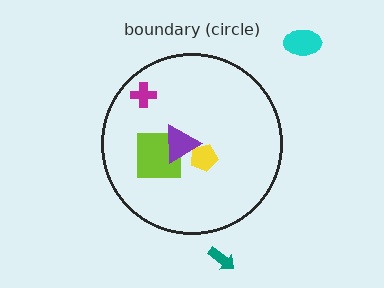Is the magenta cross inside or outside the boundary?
Inside.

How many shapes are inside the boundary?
4 inside, 2 outside.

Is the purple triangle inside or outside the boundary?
Inside.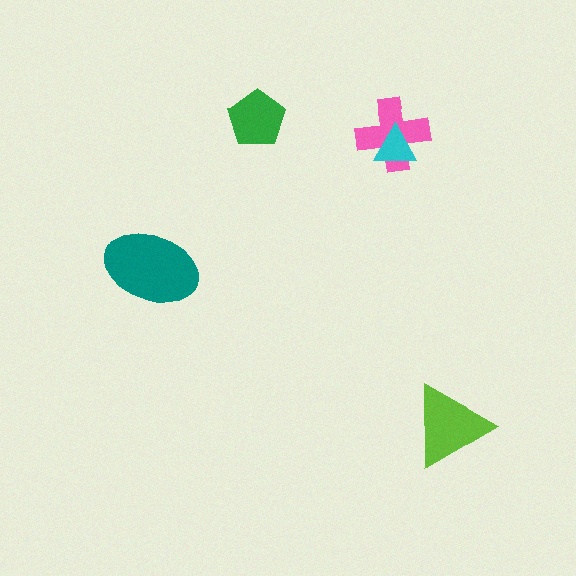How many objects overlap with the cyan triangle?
1 object overlaps with the cyan triangle.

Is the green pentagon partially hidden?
No, no other shape covers it.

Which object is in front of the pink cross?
The cyan triangle is in front of the pink cross.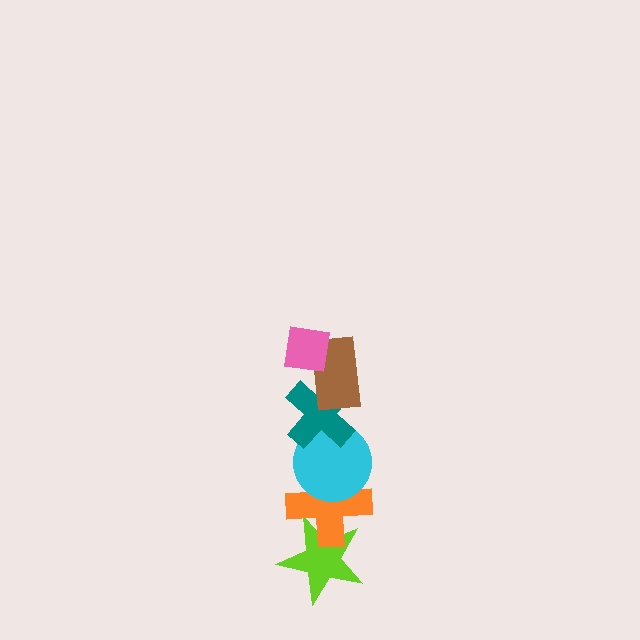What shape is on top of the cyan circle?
The teal cross is on top of the cyan circle.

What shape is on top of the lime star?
The orange cross is on top of the lime star.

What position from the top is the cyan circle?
The cyan circle is 4th from the top.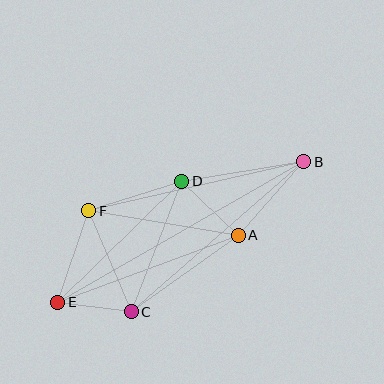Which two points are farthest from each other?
Points B and E are farthest from each other.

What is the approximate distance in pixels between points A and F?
The distance between A and F is approximately 151 pixels.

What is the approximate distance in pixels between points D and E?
The distance between D and E is approximately 173 pixels.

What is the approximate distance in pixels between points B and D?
The distance between B and D is approximately 124 pixels.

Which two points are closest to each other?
Points C and E are closest to each other.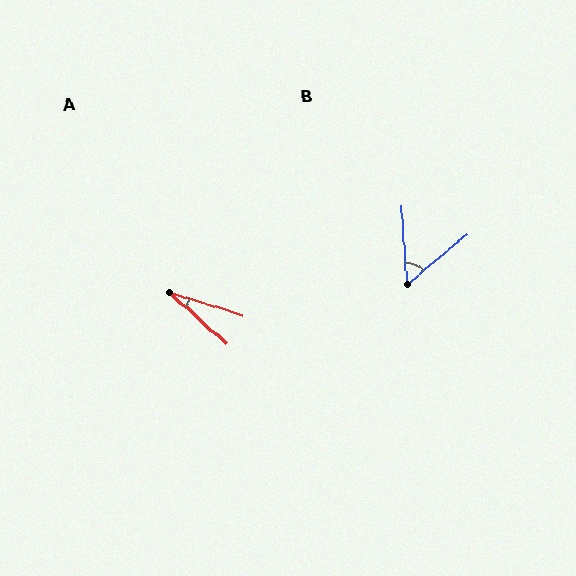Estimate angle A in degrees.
Approximately 25 degrees.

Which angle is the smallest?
A, at approximately 25 degrees.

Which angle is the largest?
B, at approximately 54 degrees.